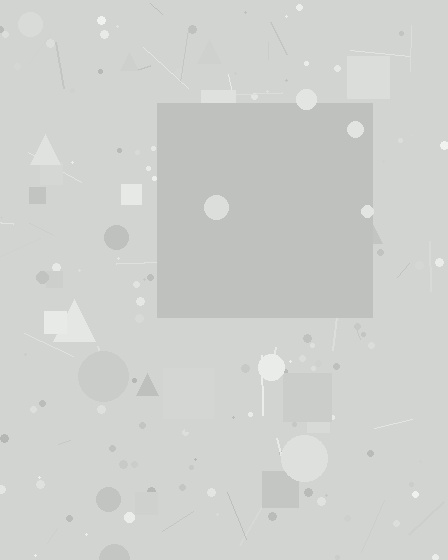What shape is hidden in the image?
A square is hidden in the image.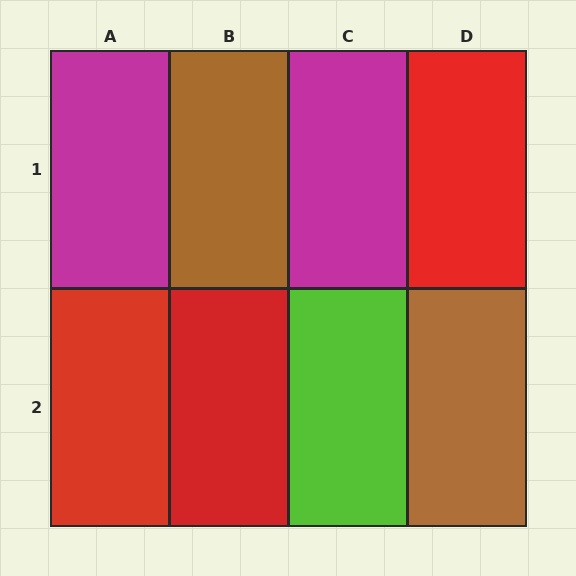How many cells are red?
3 cells are red.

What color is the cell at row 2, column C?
Lime.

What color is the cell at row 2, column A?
Red.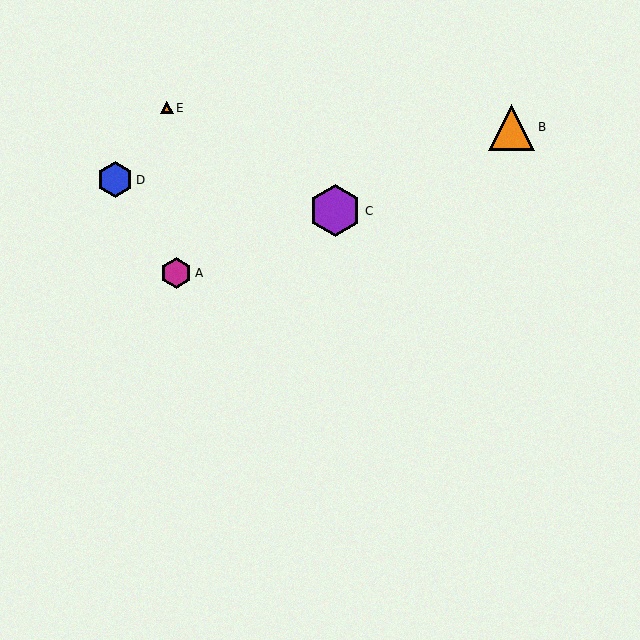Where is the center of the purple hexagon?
The center of the purple hexagon is at (335, 211).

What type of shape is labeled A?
Shape A is a magenta hexagon.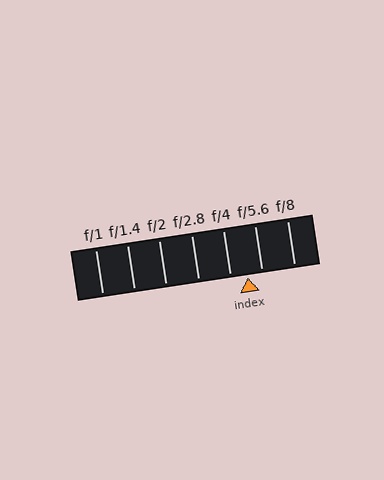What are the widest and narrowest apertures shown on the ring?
The widest aperture shown is f/1 and the narrowest is f/8.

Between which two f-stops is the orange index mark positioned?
The index mark is between f/4 and f/5.6.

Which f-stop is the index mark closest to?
The index mark is closest to f/5.6.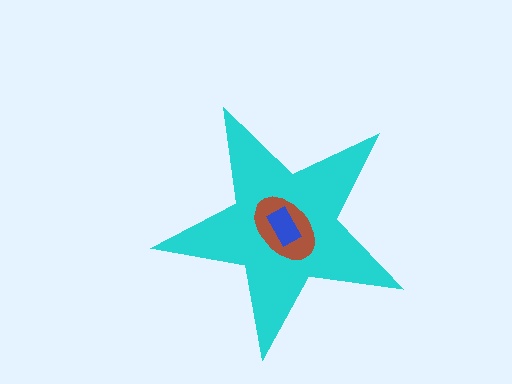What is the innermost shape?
The blue rectangle.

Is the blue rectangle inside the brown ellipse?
Yes.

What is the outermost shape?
The cyan star.